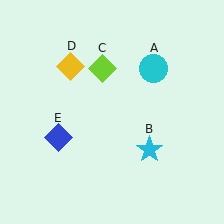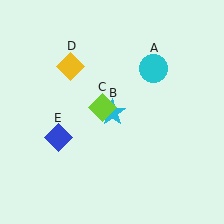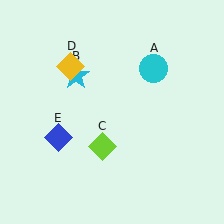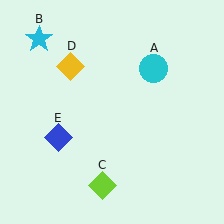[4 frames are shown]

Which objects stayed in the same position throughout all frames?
Cyan circle (object A) and yellow diamond (object D) and blue diamond (object E) remained stationary.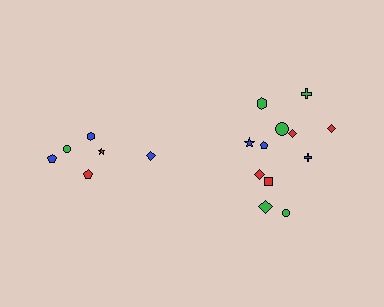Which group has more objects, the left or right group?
The right group.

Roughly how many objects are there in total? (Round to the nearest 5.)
Roughly 20 objects in total.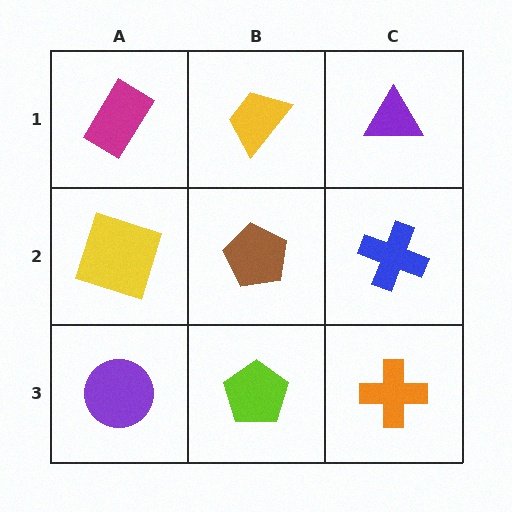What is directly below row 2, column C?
An orange cross.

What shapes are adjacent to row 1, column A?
A yellow square (row 2, column A), a yellow trapezoid (row 1, column B).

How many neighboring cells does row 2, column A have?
3.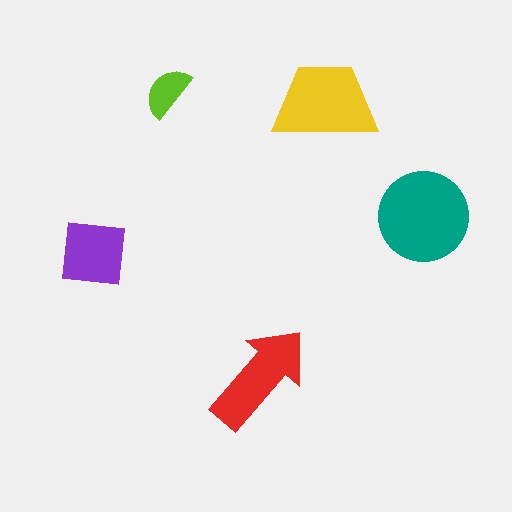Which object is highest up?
The lime semicircle is topmost.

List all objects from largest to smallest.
The teal circle, the yellow trapezoid, the red arrow, the purple square, the lime semicircle.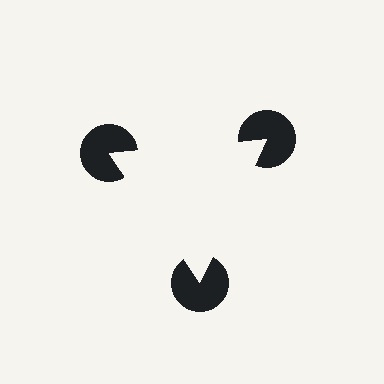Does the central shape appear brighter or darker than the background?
It typically appears slightly brighter than the background, even though no actual brightness change is drawn.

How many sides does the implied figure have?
3 sides.